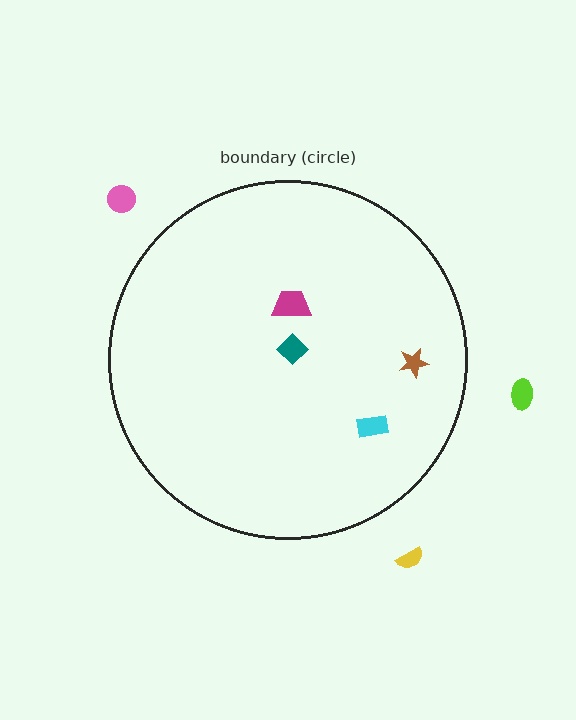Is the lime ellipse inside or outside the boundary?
Outside.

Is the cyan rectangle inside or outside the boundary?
Inside.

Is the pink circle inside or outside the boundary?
Outside.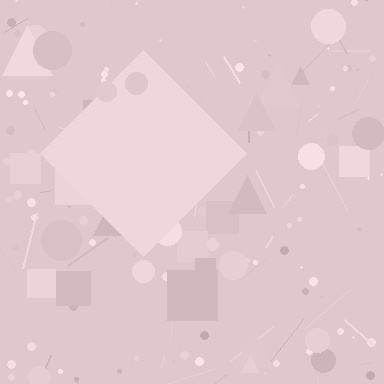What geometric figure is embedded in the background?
A diamond is embedded in the background.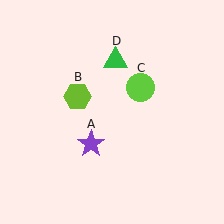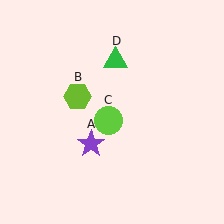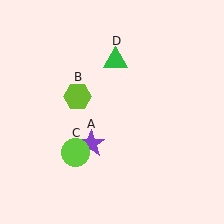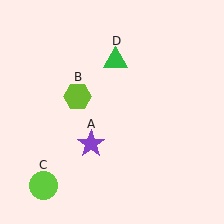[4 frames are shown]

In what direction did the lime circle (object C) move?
The lime circle (object C) moved down and to the left.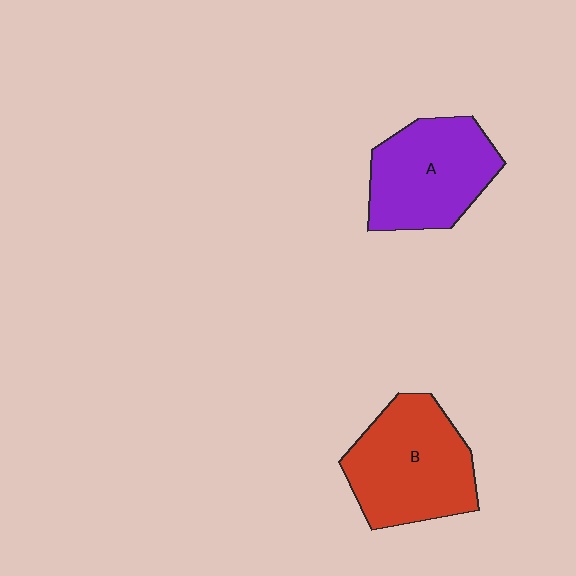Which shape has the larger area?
Shape B (red).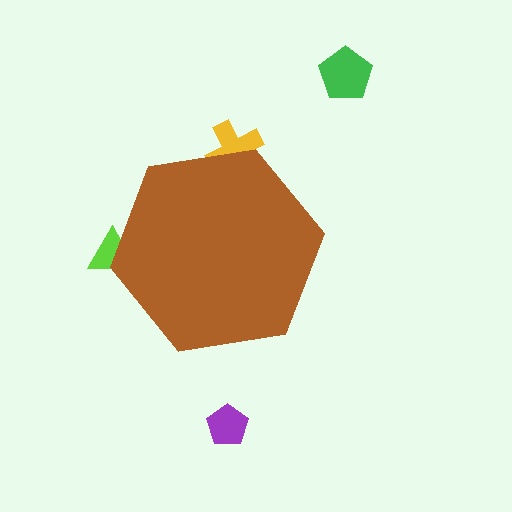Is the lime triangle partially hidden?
Yes, the lime triangle is partially hidden behind the brown hexagon.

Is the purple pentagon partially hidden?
No, the purple pentagon is fully visible.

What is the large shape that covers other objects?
A brown hexagon.